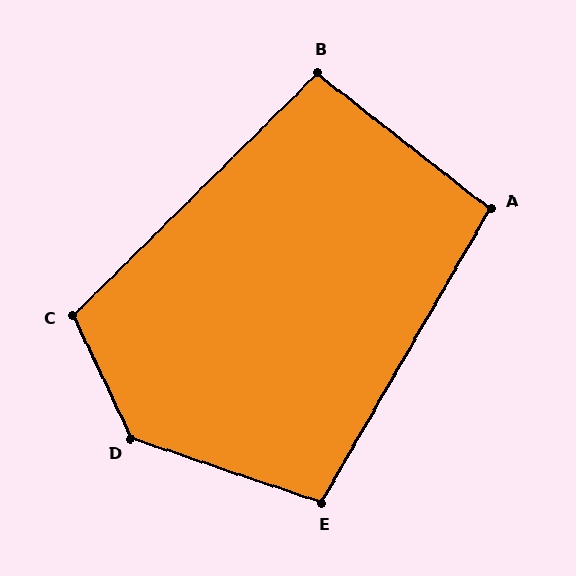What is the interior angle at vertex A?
Approximately 98 degrees (obtuse).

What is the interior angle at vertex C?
Approximately 109 degrees (obtuse).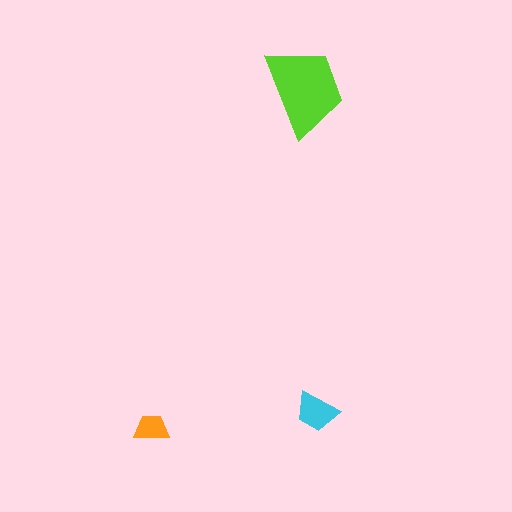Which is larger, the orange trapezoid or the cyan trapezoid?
The cyan one.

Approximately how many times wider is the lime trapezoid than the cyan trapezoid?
About 2 times wider.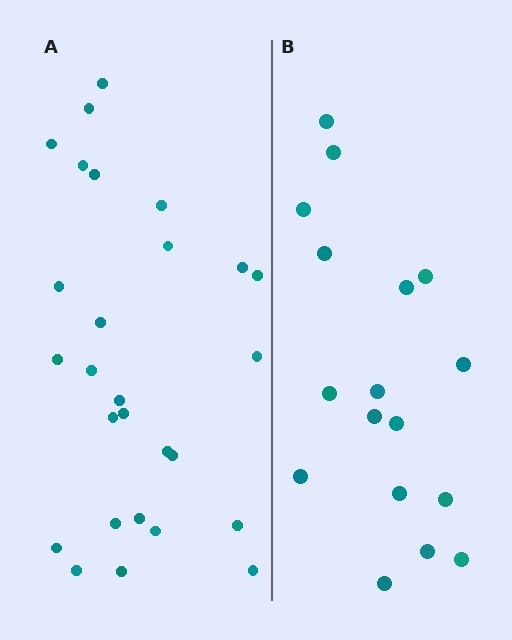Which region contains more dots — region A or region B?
Region A (the left region) has more dots.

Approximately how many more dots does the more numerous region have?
Region A has roughly 10 or so more dots than region B.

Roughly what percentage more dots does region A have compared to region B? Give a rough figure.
About 60% more.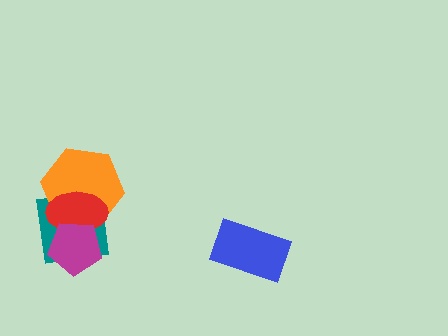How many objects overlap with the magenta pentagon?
3 objects overlap with the magenta pentagon.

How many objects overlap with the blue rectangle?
0 objects overlap with the blue rectangle.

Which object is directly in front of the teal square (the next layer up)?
The orange hexagon is directly in front of the teal square.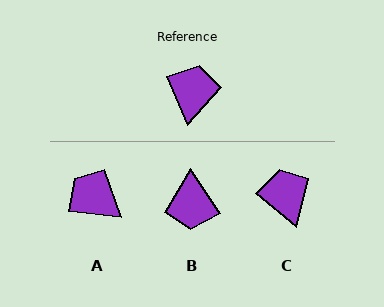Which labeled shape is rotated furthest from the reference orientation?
B, about 170 degrees away.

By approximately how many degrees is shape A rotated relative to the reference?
Approximately 61 degrees counter-clockwise.